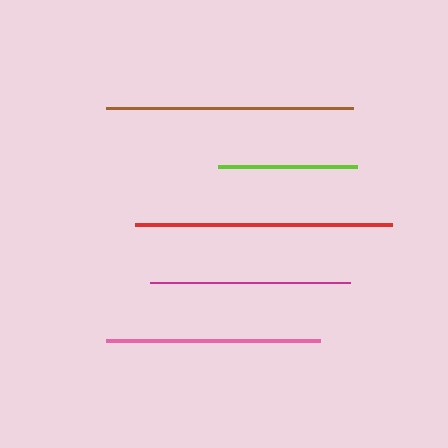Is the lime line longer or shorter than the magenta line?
The magenta line is longer than the lime line.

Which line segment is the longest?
The red line is the longest at approximately 256 pixels.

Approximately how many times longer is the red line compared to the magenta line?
The red line is approximately 1.3 times the length of the magenta line.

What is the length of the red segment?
The red segment is approximately 256 pixels long.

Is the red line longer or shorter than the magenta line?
The red line is longer than the magenta line.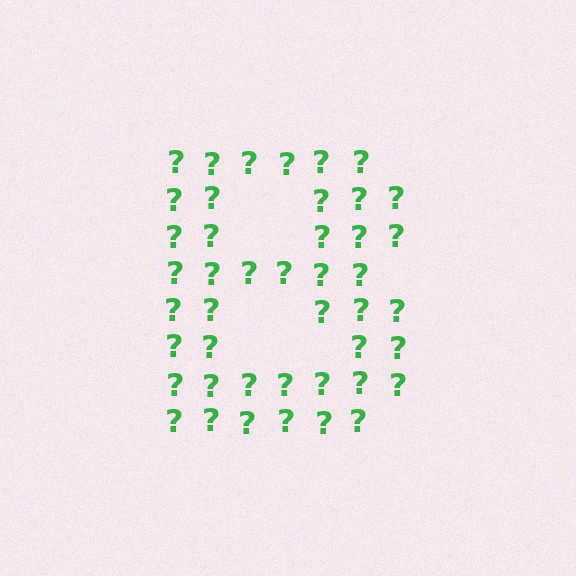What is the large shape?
The large shape is the letter B.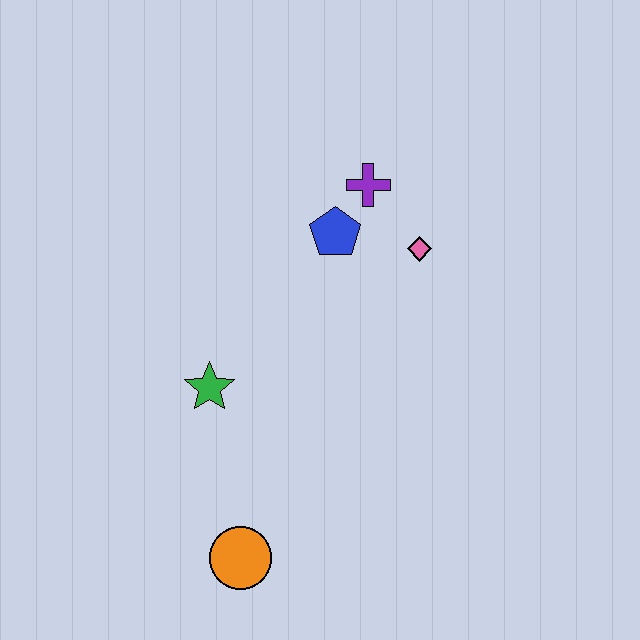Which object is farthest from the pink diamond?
The orange circle is farthest from the pink diamond.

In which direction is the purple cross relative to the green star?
The purple cross is above the green star.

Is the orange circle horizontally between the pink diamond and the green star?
Yes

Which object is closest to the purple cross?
The blue pentagon is closest to the purple cross.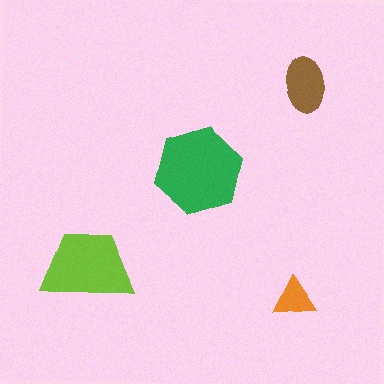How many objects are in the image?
There are 4 objects in the image.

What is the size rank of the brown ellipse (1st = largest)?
3rd.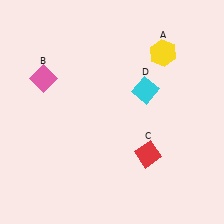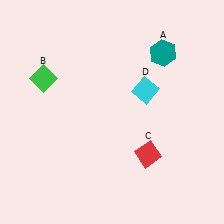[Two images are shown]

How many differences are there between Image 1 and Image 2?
There are 2 differences between the two images.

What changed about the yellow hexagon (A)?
In Image 1, A is yellow. In Image 2, it changed to teal.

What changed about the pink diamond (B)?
In Image 1, B is pink. In Image 2, it changed to green.